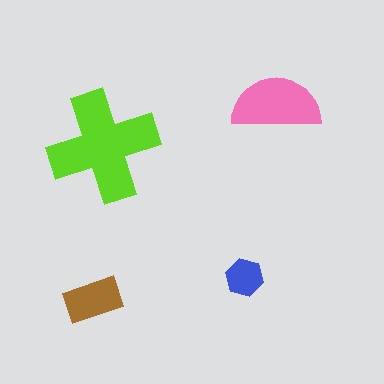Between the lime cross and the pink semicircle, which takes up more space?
The lime cross.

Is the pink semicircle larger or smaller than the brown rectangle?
Larger.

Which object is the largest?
The lime cross.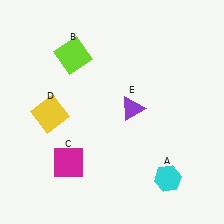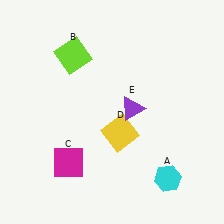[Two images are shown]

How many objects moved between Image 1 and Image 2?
1 object moved between the two images.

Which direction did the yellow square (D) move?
The yellow square (D) moved right.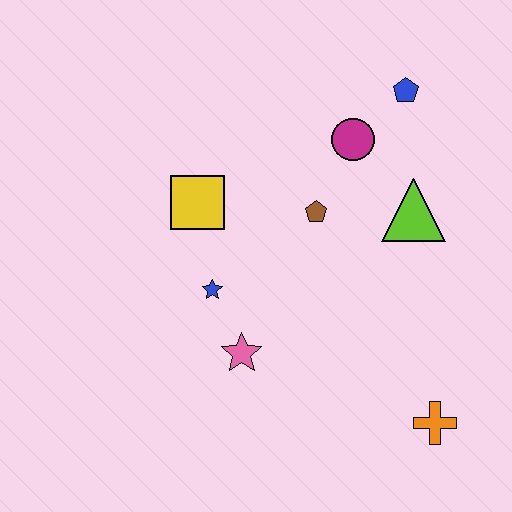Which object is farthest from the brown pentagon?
The orange cross is farthest from the brown pentagon.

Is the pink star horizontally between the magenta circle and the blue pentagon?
No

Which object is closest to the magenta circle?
The blue pentagon is closest to the magenta circle.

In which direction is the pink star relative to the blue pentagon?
The pink star is below the blue pentagon.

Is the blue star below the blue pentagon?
Yes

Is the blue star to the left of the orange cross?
Yes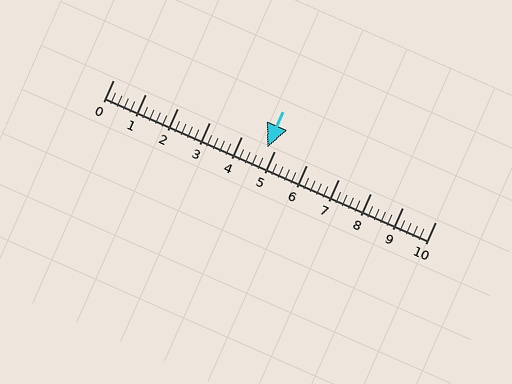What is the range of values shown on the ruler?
The ruler shows values from 0 to 10.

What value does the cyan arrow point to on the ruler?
The cyan arrow points to approximately 4.8.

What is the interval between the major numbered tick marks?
The major tick marks are spaced 1 units apart.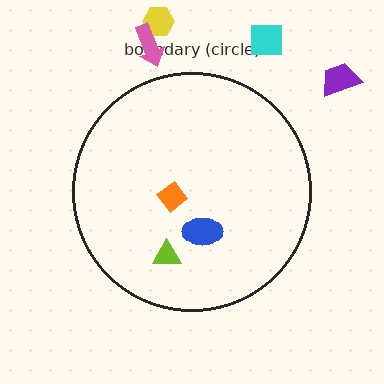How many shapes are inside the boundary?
3 inside, 4 outside.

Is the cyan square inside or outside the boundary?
Outside.